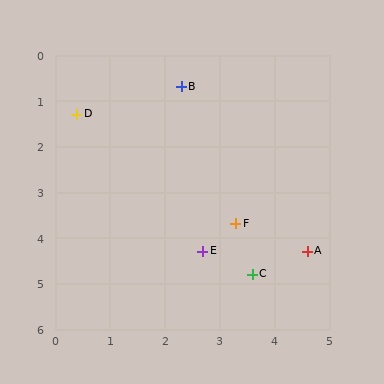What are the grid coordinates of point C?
Point C is at approximately (3.6, 4.8).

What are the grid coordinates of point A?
Point A is at approximately (4.6, 4.3).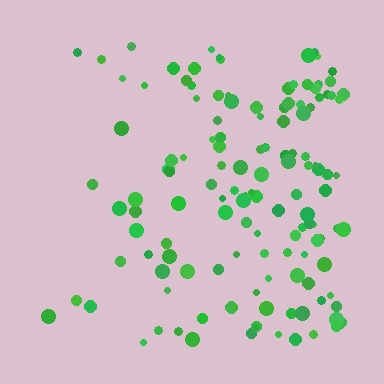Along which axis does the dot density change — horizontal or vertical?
Horizontal.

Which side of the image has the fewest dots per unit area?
The left.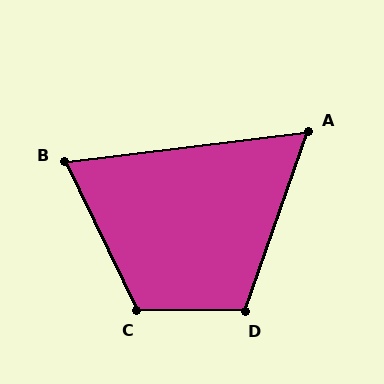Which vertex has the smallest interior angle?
A, at approximately 64 degrees.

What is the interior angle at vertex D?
Approximately 109 degrees (obtuse).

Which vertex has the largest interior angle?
C, at approximately 116 degrees.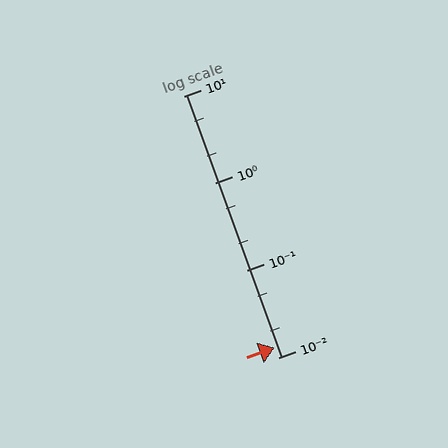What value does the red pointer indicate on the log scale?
The pointer indicates approximately 0.013.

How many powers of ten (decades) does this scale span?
The scale spans 3 decades, from 0.01 to 10.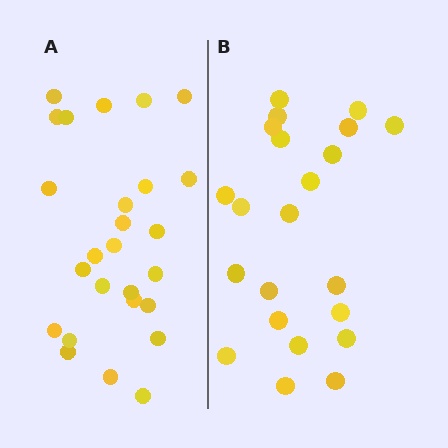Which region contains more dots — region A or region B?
Region A (the left region) has more dots.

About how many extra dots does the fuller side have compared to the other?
Region A has about 4 more dots than region B.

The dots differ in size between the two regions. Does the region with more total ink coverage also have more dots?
No. Region B has more total ink coverage because its dots are larger, but region A actually contains more individual dots. Total area can be misleading — the number of items is what matters here.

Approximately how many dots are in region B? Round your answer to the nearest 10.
About 20 dots. (The exact count is 22, which rounds to 20.)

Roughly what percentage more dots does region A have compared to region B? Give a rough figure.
About 20% more.